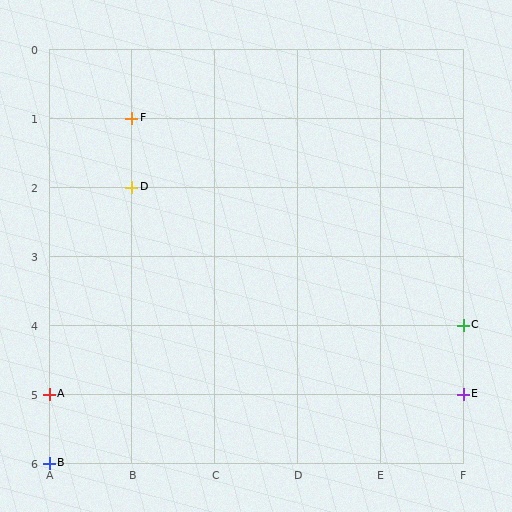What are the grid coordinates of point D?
Point D is at grid coordinates (B, 2).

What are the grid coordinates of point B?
Point B is at grid coordinates (A, 6).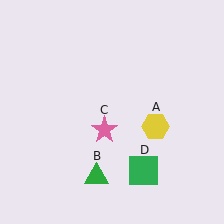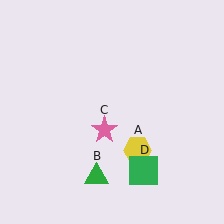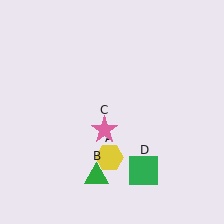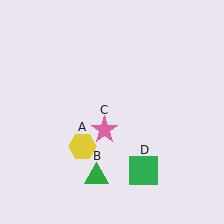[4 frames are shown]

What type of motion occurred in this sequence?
The yellow hexagon (object A) rotated clockwise around the center of the scene.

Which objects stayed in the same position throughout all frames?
Green triangle (object B) and pink star (object C) and green square (object D) remained stationary.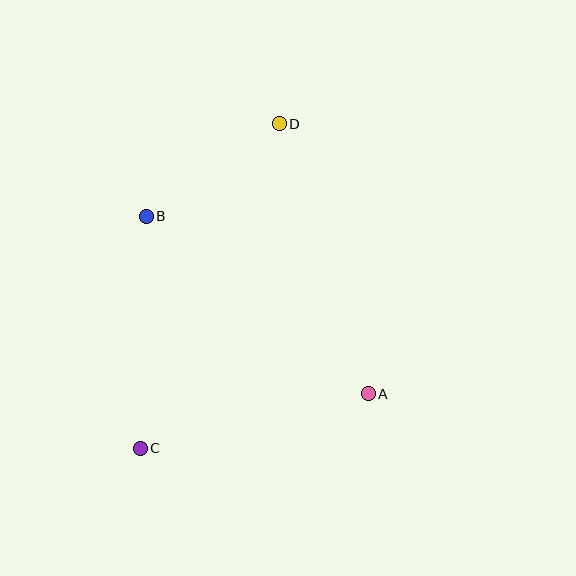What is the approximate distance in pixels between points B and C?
The distance between B and C is approximately 232 pixels.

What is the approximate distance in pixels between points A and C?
The distance between A and C is approximately 235 pixels.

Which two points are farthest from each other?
Points C and D are farthest from each other.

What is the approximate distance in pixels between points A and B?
The distance between A and B is approximately 284 pixels.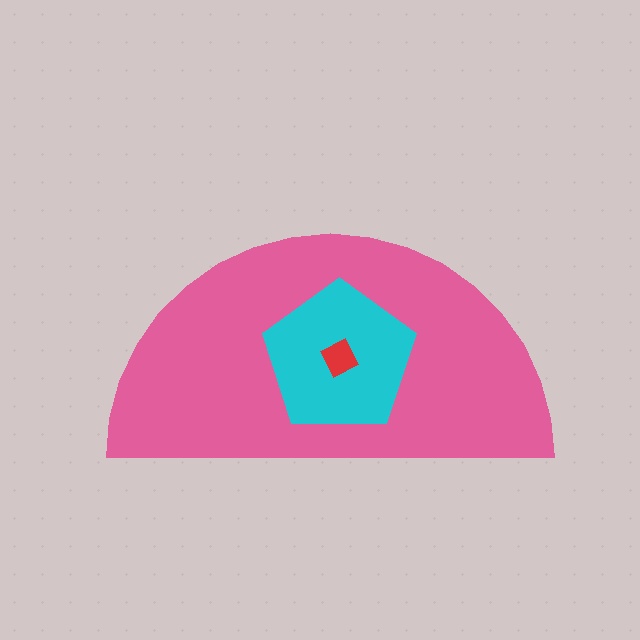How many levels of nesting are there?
3.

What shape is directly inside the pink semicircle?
The cyan pentagon.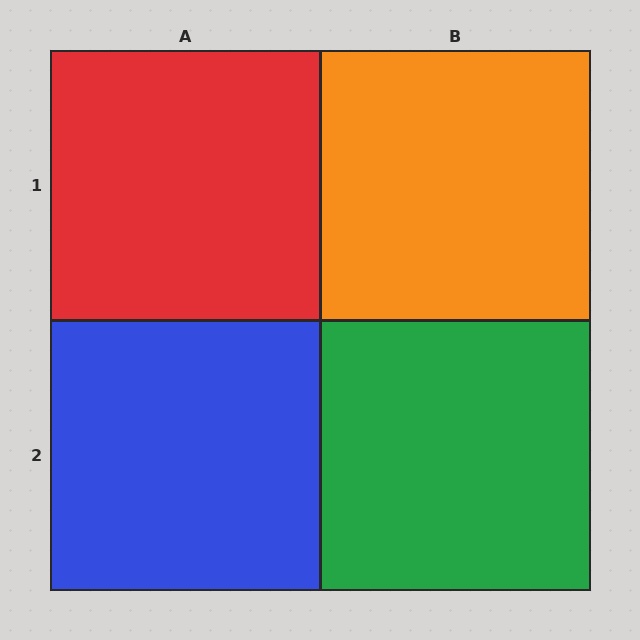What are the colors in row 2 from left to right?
Blue, green.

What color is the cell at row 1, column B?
Orange.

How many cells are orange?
1 cell is orange.